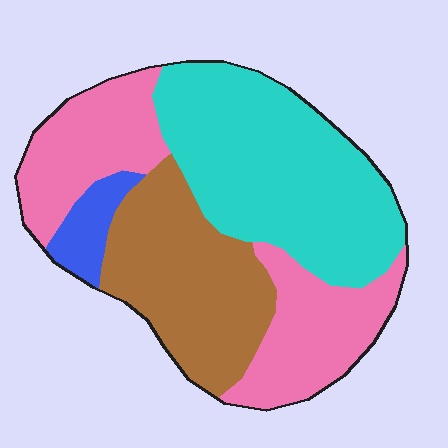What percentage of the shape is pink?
Pink takes up between a quarter and a half of the shape.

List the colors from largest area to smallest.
From largest to smallest: cyan, pink, brown, blue.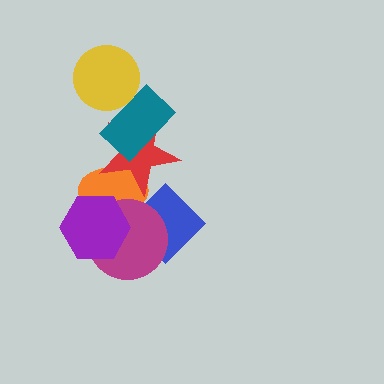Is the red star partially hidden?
Yes, it is partially covered by another shape.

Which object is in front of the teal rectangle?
The yellow circle is in front of the teal rectangle.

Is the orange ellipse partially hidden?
Yes, it is partially covered by another shape.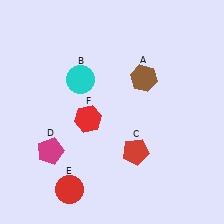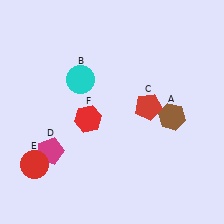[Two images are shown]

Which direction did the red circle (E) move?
The red circle (E) moved left.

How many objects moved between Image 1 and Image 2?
3 objects moved between the two images.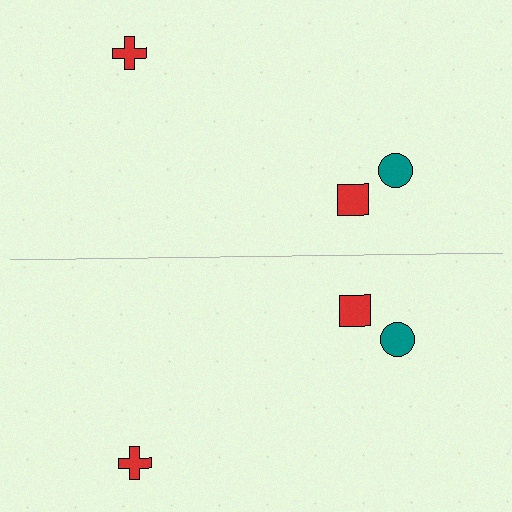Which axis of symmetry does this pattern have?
The pattern has a horizontal axis of symmetry running through the center of the image.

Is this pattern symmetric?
Yes, this pattern has bilateral (reflection) symmetry.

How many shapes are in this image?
There are 6 shapes in this image.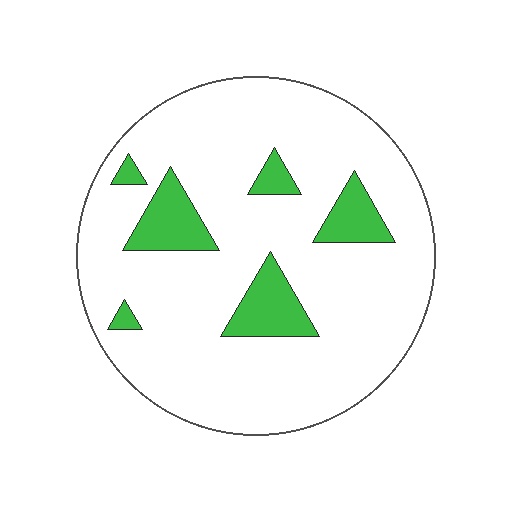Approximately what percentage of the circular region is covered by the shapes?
Approximately 15%.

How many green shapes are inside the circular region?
6.